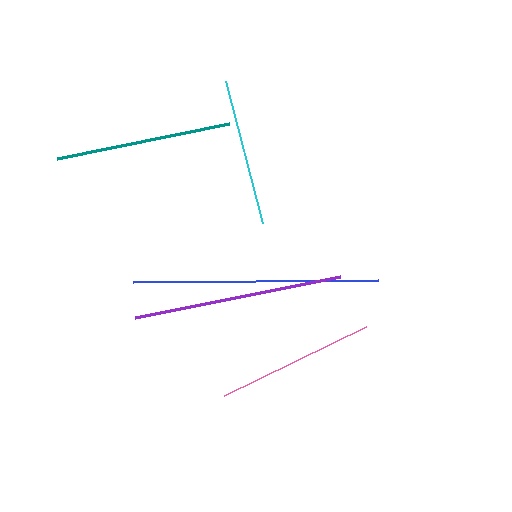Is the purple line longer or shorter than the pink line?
The purple line is longer than the pink line.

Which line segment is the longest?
The blue line is the longest at approximately 245 pixels.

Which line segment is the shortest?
The cyan line is the shortest at approximately 147 pixels.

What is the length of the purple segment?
The purple segment is approximately 209 pixels long.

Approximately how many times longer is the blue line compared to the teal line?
The blue line is approximately 1.4 times the length of the teal line.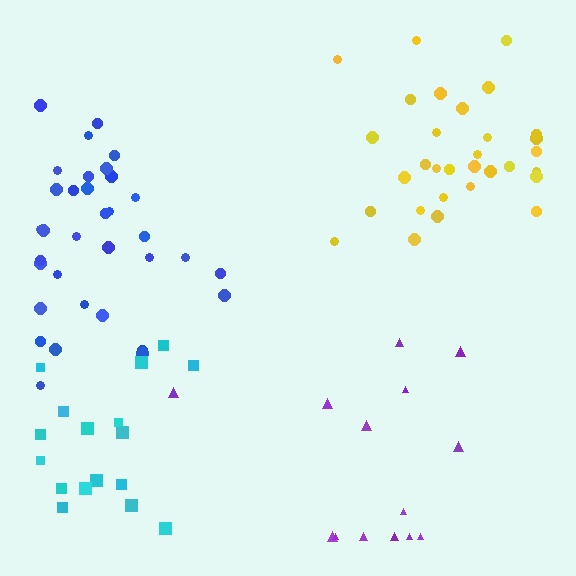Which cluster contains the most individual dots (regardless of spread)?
Blue (34).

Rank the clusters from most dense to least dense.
blue, yellow, cyan, purple.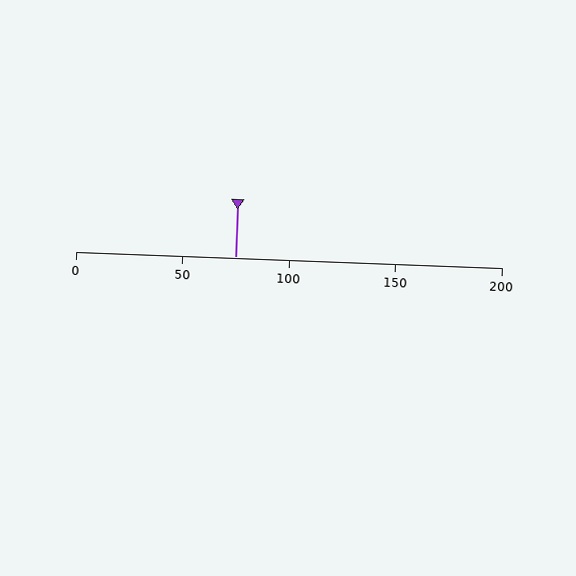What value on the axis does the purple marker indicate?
The marker indicates approximately 75.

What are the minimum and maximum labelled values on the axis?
The axis runs from 0 to 200.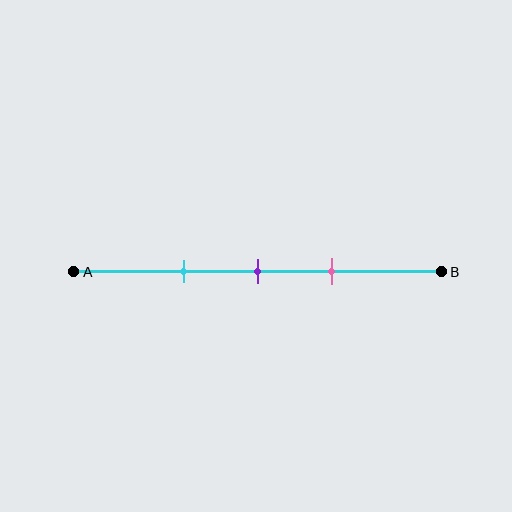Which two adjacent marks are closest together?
The purple and pink marks are the closest adjacent pair.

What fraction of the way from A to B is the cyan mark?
The cyan mark is approximately 30% (0.3) of the way from A to B.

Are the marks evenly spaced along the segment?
Yes, the marks are approximately evenly spaced.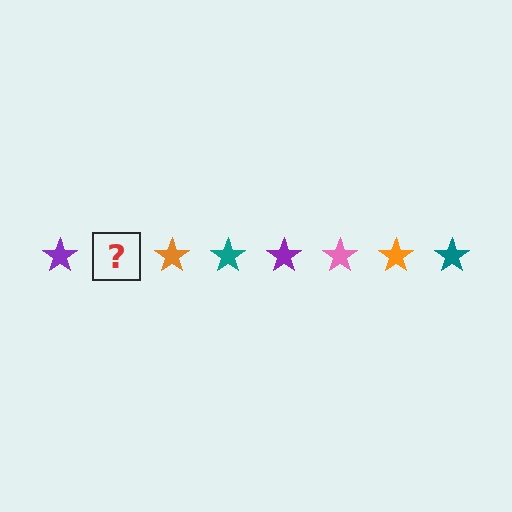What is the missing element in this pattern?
The missing element is a pink star.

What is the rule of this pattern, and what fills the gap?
The rule is that the pattern cycles through purple, pink, orange, teal stars. The gap should be filled with a pink star.